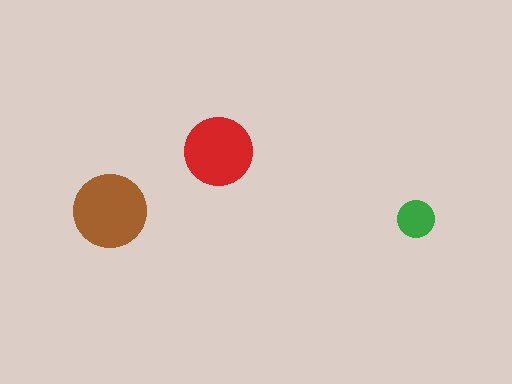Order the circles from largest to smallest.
the brown one, the red one, the green one.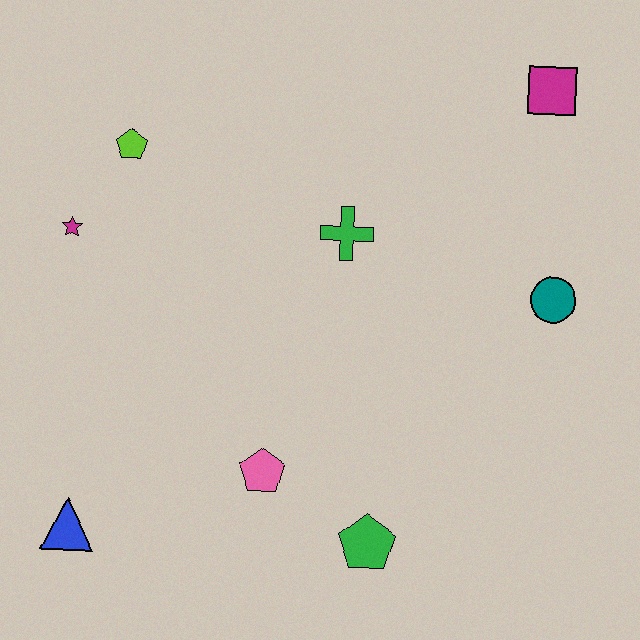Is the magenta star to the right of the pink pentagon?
No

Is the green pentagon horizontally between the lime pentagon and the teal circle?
Yes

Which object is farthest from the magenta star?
The magenta square is farthest from the magenta star.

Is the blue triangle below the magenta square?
Yes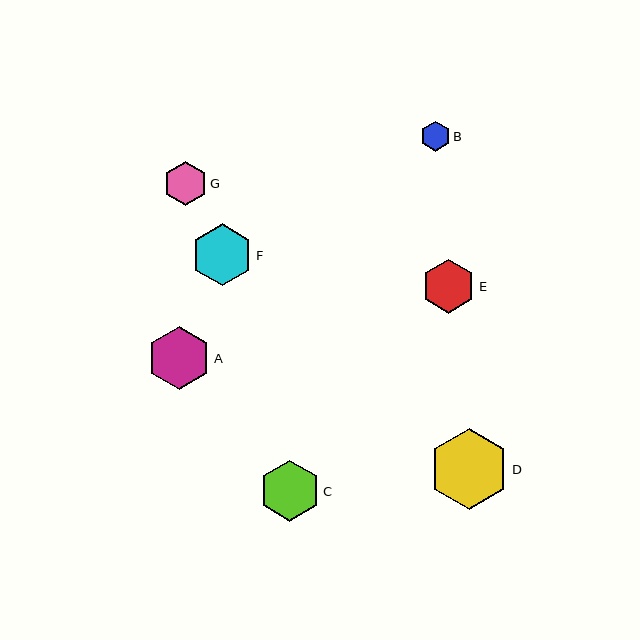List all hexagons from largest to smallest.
From largest to smallest: D, A, F, C, E, G, B.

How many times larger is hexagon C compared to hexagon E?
Hexagon C is approximately 1.1 times the size of hexagon E.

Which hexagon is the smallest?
Hexagon B is the smallest with a size of approximately 30 pixels.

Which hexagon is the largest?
Hexagon D is the largest with a size of approximately 80 pixels.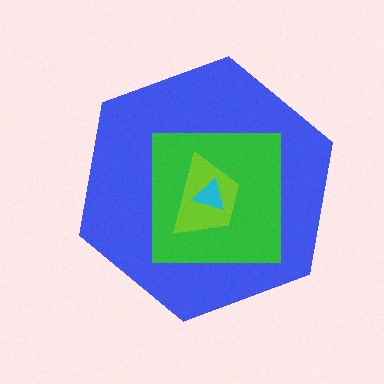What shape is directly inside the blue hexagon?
The green square.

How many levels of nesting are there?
4.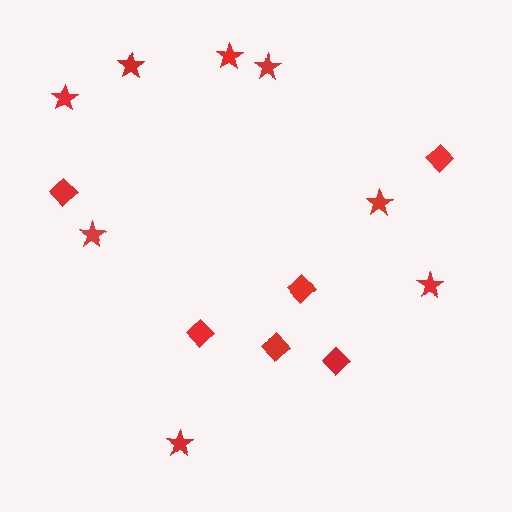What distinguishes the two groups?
There are 2 groups: one group of diamonds (6) and one group of stars (8).